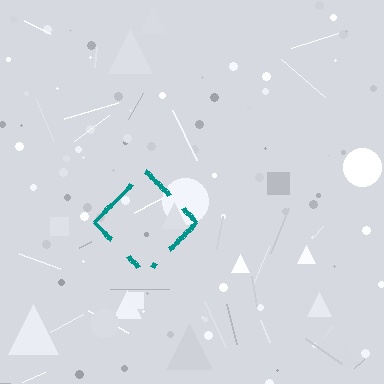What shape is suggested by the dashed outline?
The dashed outline suggests a diamond.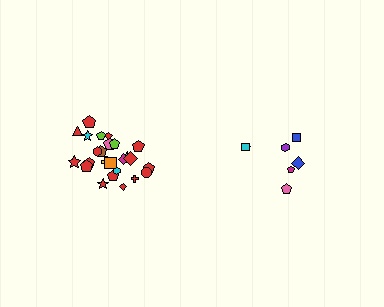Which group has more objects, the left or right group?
The left group.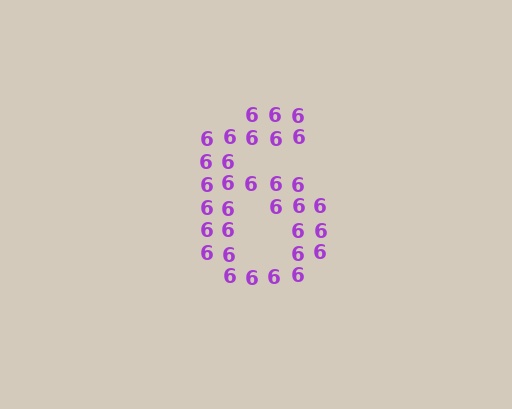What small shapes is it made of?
It is made of small digit 6's.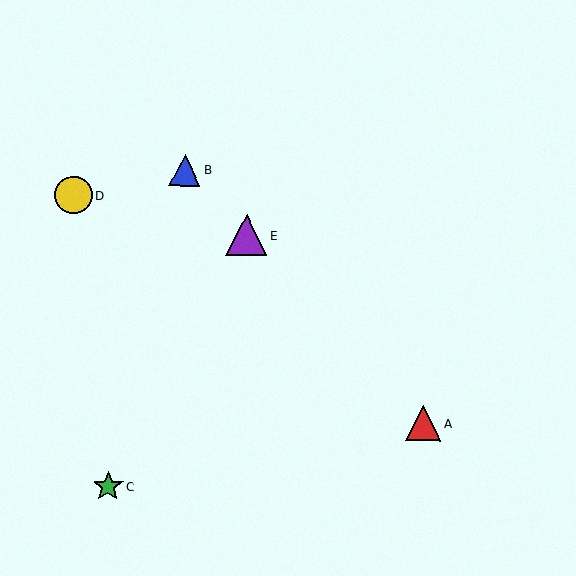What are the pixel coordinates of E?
Object E is at (246, 235).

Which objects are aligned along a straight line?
Objects A, B, E are aligned along a straight line.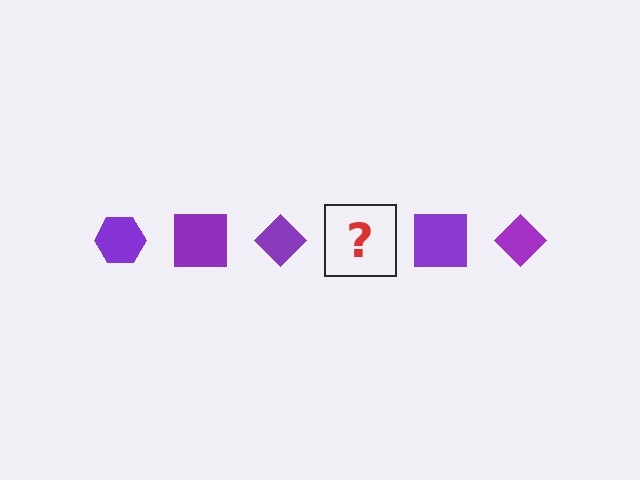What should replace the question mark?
The question mark should be replaced with a purple hexagon.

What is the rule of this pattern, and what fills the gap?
The rule is that the pattern cycles through hexagon, square, diamond shapes in purple. The gap should be filled with a purple hexagon.